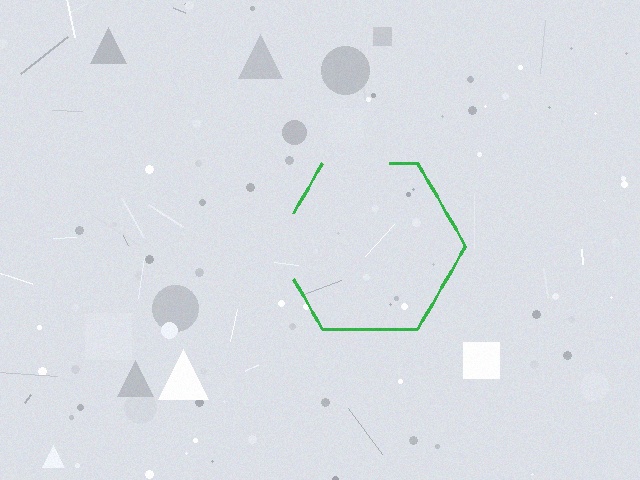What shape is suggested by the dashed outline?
The dashed outline suggests a hexagon.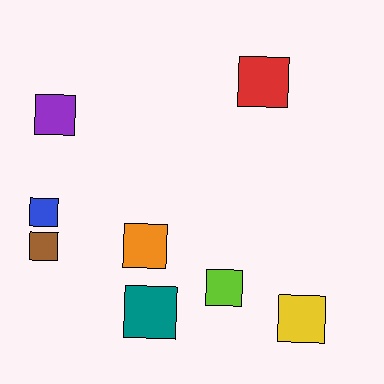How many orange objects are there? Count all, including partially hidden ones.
There is 1 orange object.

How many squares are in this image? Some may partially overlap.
There are 8 squares.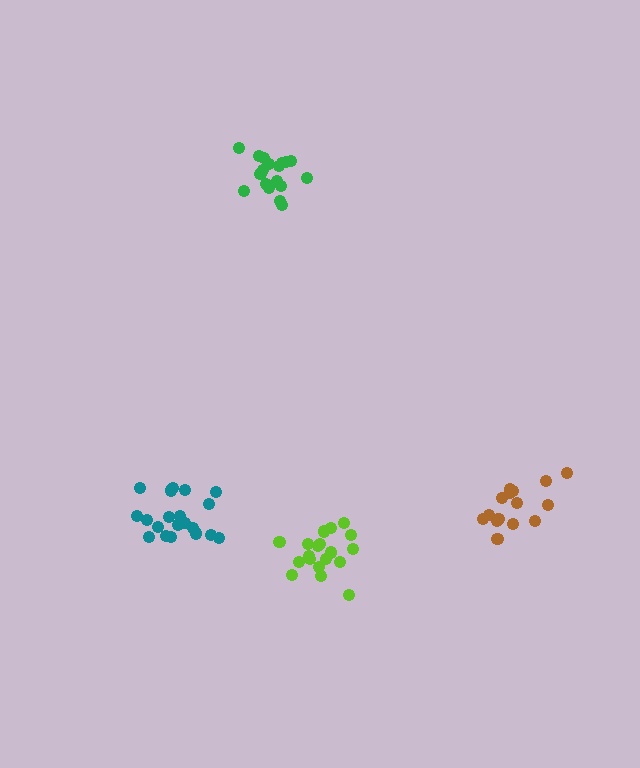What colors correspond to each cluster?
The clusters are colored: brown, lime, green, teal.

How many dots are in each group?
Group 1: 15 dots, Group 2: 19 dots, Group 3: 18 dots, Group 4: 20 dots (72 total).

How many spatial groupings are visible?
There are 4 spatial groupings.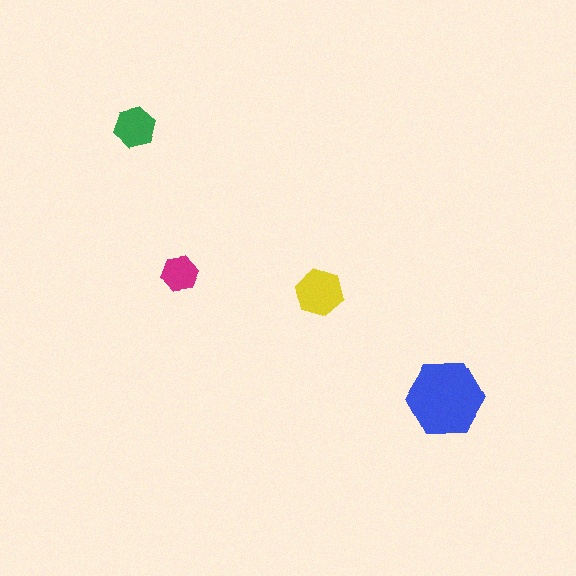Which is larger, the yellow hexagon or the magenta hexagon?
The yellow one.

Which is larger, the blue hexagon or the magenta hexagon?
The blue one.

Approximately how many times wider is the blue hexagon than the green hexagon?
About 2 times wider.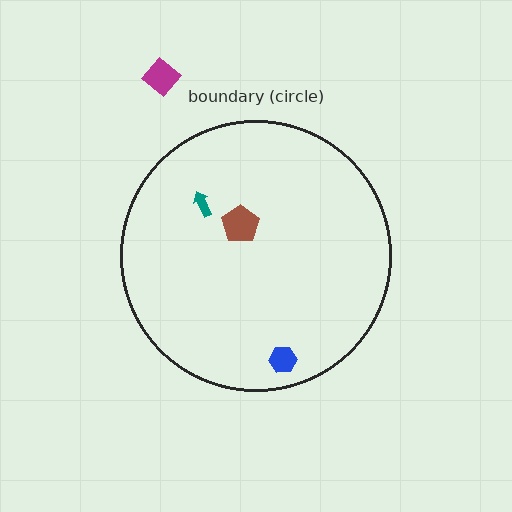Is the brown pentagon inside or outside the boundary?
Inside.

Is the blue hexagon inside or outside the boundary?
Inside.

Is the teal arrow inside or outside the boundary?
Inside.